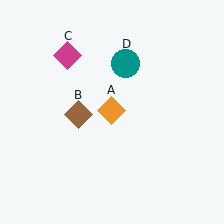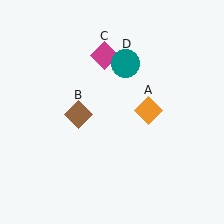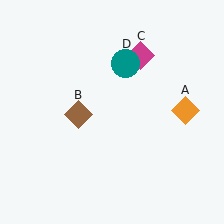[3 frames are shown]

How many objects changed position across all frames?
2 objects changed position: orange diamond (object A), magenta diamond (object C).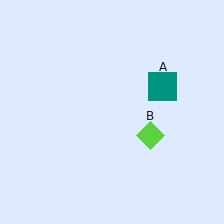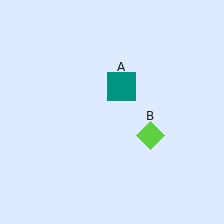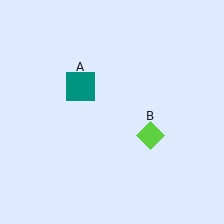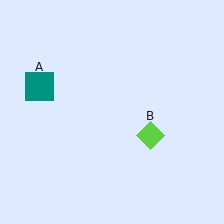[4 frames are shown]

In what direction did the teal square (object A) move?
The teal square (object A) moved left.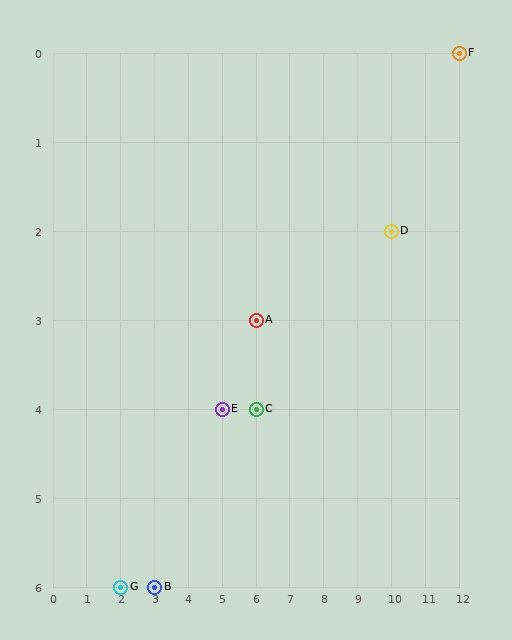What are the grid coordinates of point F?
Point F is at grid coordinates (12, 0).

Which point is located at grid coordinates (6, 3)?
Point A is at (6, 3).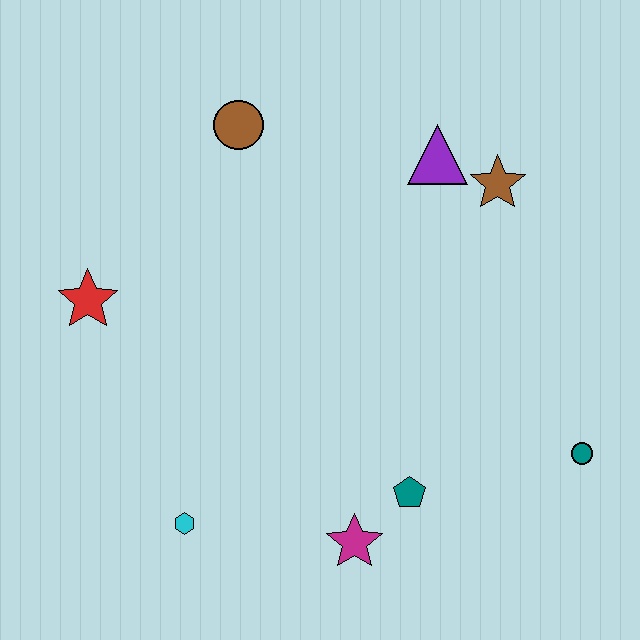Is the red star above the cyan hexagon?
Yes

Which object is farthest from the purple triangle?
The cyan hexagon is farthest from the purple triangle.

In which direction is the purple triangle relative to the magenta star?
The purple triangle is above the magenta star.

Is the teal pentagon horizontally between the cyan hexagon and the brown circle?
No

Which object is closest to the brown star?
The purple triangle is closest to the brown star.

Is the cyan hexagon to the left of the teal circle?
Yes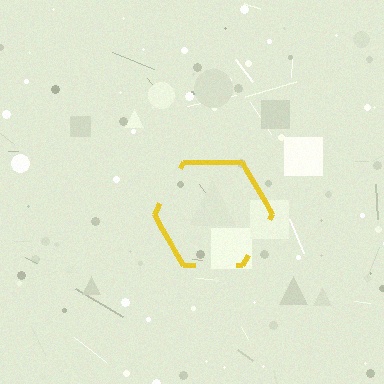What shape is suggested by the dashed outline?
The dashed outline suggests a hexagon.